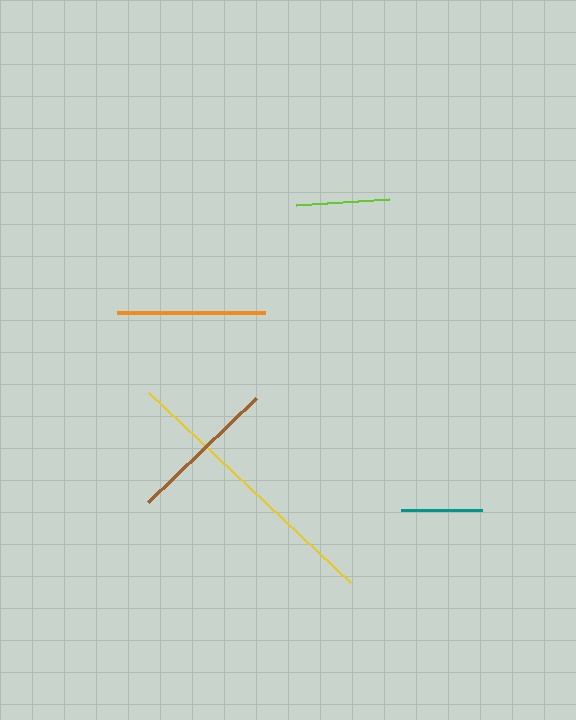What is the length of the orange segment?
The orange segment is approximately 148 pixels long.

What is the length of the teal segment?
The teal segment is approximately 81 pixels long.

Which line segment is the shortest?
The teal line is the shortest at approximately 81 pixels.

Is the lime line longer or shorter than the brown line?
The brown line is longer than the lime line.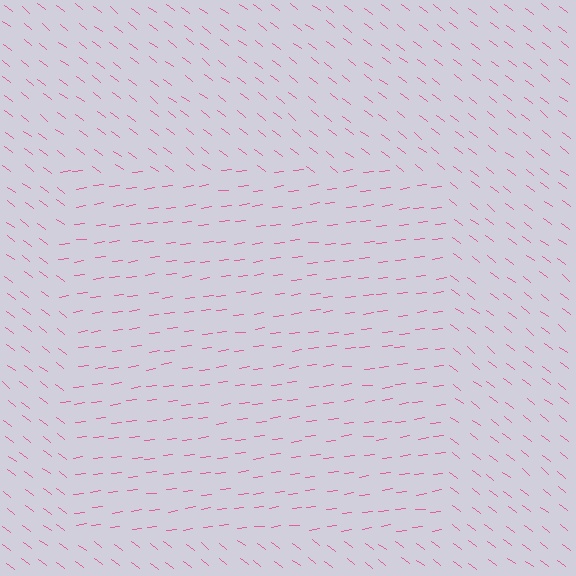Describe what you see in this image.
The image is filled with small pink line segments. A rectangle region in the image has lines oriented differently from the surrounding lines, creating a visible texture boundary.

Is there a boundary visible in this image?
Yes, there is a texture boundary formed by a change in line orientation.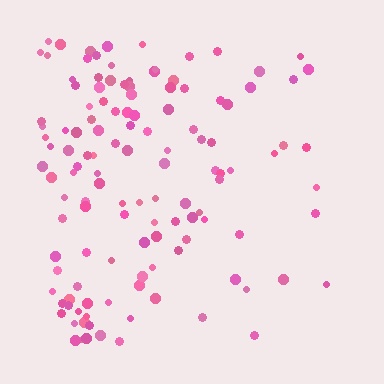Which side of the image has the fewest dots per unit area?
The right.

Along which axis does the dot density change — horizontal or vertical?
Horizontal.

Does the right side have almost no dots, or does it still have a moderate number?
Still a moderate number, just noticeably fewer than the left.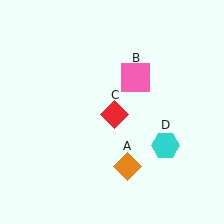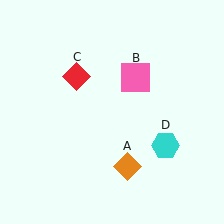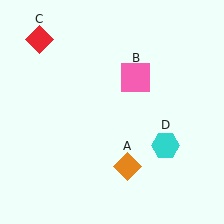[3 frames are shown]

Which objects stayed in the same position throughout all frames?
Orange diamond (object A) and pink square (object B) and cyan hexagon (object D) remained stationary.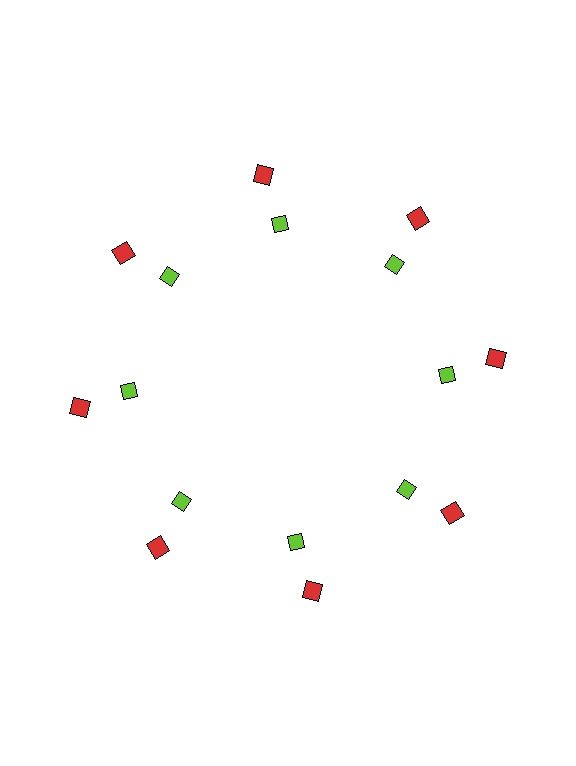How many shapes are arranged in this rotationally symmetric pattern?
There are 16 shapes, arranged in 8 groups of 2.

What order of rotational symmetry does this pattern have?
This pattern has 8-fold rotational symmetry.